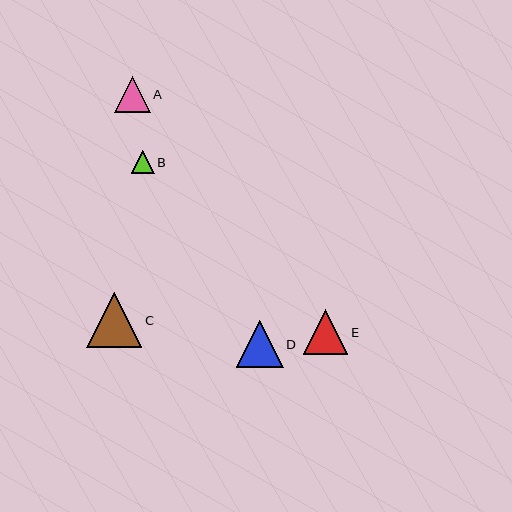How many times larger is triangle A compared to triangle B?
Triangle A is approximately 1.6 times the size of triangle B.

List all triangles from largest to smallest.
From largest to smallest: C, D, E, A, B.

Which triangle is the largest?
Triangle C is the largest with a size of approximately 55 pixels.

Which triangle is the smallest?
Triangle B is the smallest with a size of approximately 23 pixels.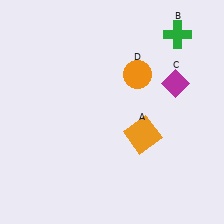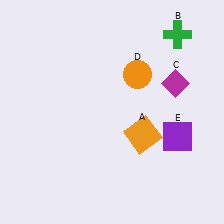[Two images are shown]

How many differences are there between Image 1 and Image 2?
There is 1 difference between the two images.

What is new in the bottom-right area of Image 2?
A purple square (E) was added in the bottom-right area of Image 2.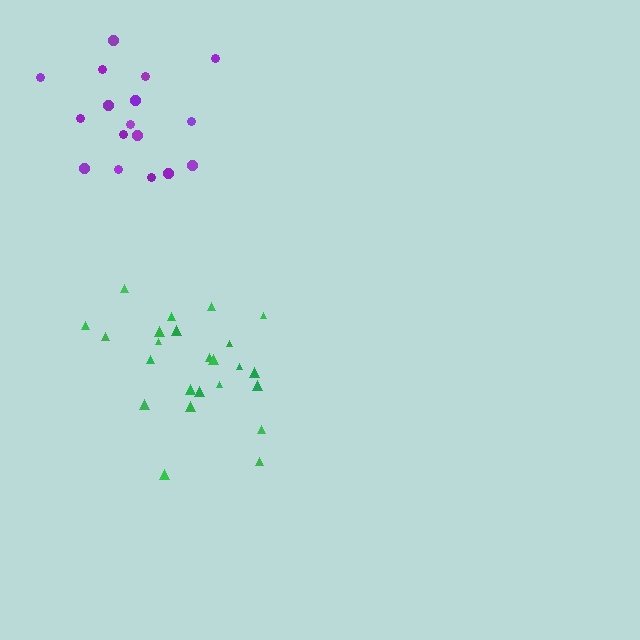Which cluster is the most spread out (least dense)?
Purple.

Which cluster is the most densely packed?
Green.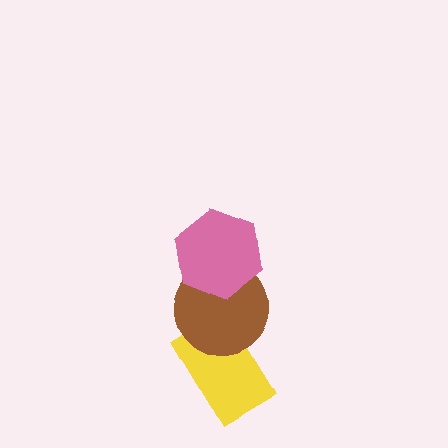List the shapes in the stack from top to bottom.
From top to bottom: the pink hexagon, the brown circle, the yellow rectangle.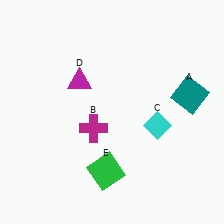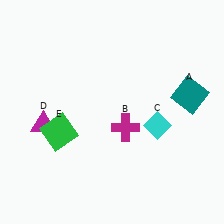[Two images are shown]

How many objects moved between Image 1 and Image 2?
3 objects moved between the two images.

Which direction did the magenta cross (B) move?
The magenta cross (B) moved right.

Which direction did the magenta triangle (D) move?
The magenta triangle (D) moved down.